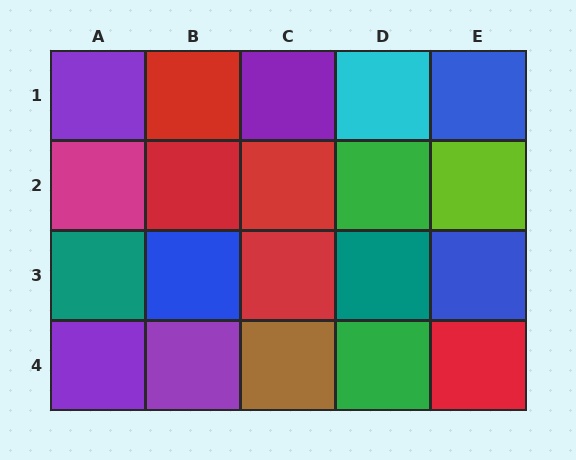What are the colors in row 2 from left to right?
Magenta, red, red, green, lime.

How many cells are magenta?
1 cell is magenta.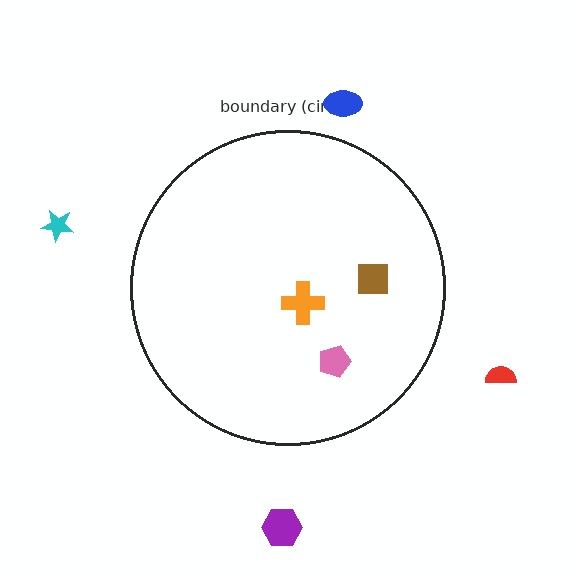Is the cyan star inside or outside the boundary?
Outside.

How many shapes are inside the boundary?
3 inside, 4 outside.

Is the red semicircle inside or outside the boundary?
Outside.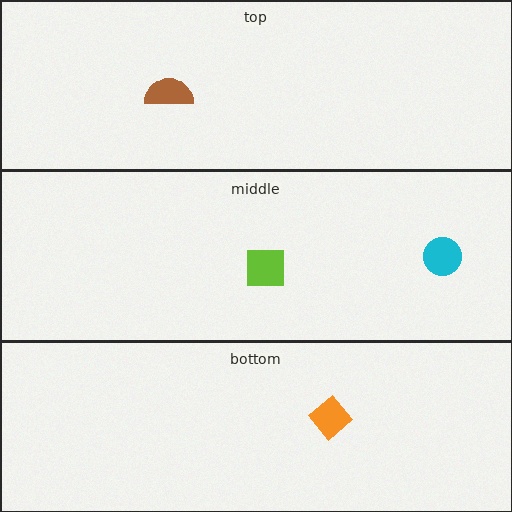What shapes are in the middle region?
The cyan circle, the lime square.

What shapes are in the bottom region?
The orange diamond.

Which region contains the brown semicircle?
The top region.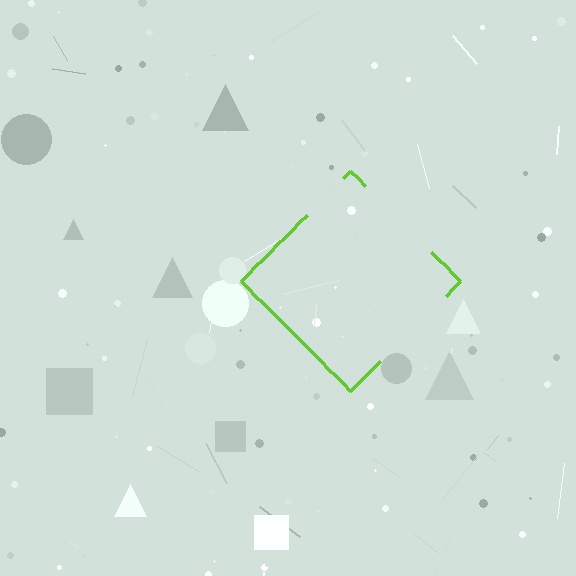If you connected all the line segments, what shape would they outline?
They would outline a diamond.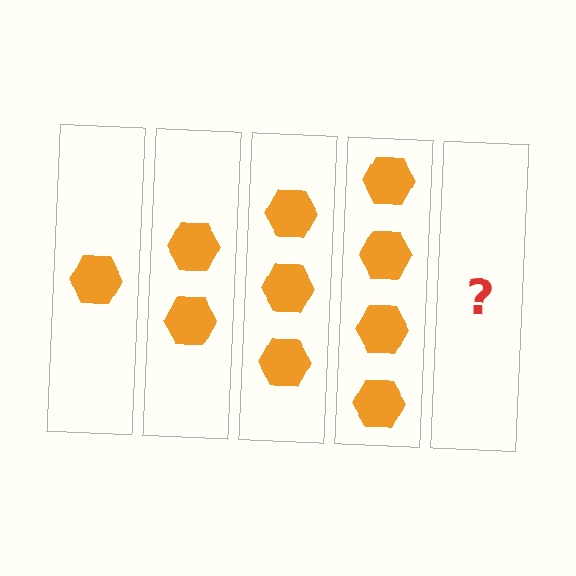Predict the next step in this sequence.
The next step is 5 hexagons.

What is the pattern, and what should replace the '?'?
The pattern is that each step adds one more hexagon. The '?' should be 5 hexagons.